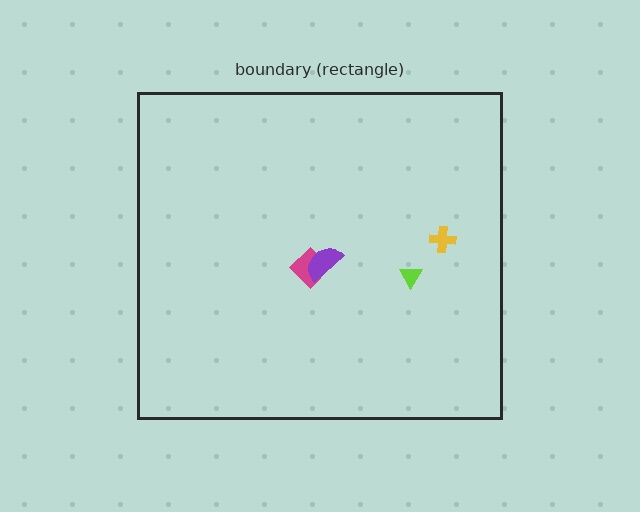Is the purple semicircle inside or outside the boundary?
Inside.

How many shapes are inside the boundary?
4 inside, 0 outside.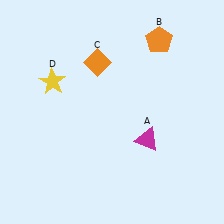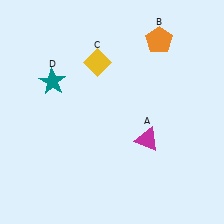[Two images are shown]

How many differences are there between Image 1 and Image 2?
There are 2 differences between the two images.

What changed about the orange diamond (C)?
In Image 1, C is orange. In Image 2, it changed to yellow.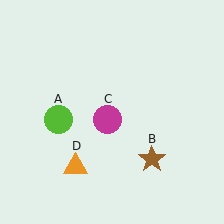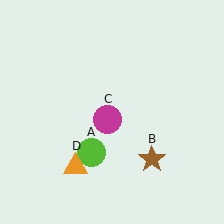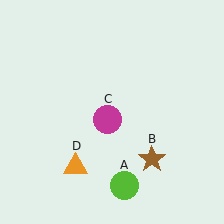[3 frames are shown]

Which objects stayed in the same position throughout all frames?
Brown star (object B) and magenta circle (object C) and orange triangle (object D) remained stationary.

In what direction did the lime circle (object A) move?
The lime circle (object A) moved down and to the right.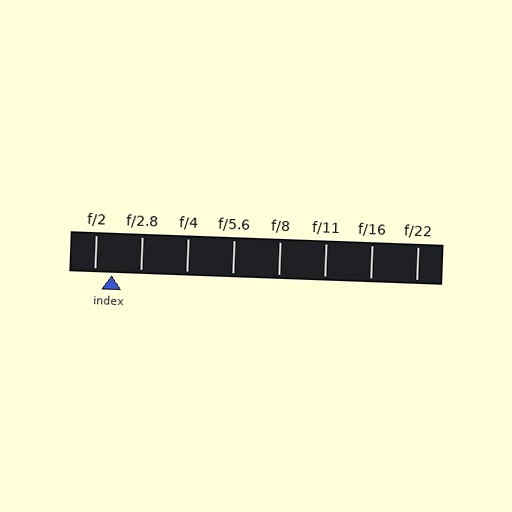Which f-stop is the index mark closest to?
The index mark is closest to f/2.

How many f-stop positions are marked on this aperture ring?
There are 8 f-stop positions marked.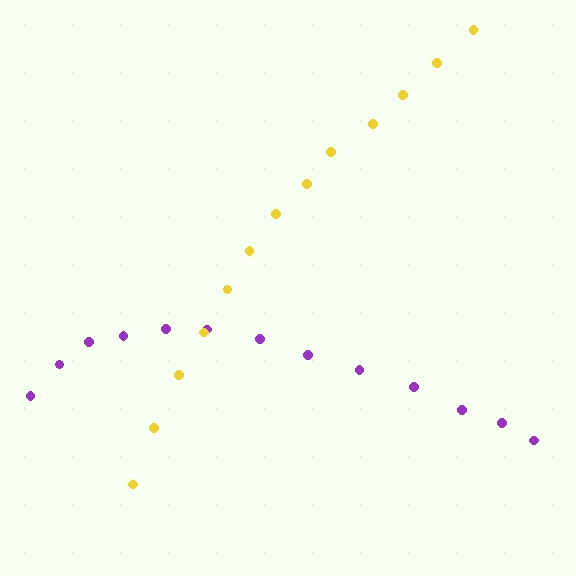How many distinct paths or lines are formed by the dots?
There are 2 distinct paths.